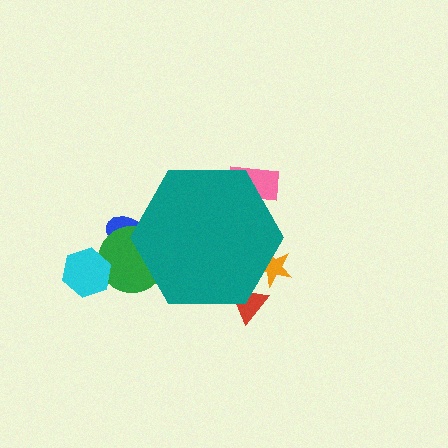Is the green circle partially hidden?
Yes, the green circle is partially hidden behind the teal hexagon.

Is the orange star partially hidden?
Yes, the orange star is partially hidden behind the teal hexagon.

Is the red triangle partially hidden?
Yes, the red triangle is partially hidden behind the teal hexagon.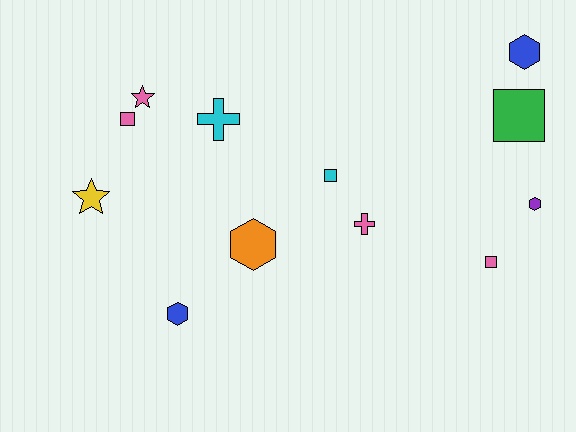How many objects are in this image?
There are 12 objects.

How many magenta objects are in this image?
There are no magenta objects.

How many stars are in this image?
There are 2 stars.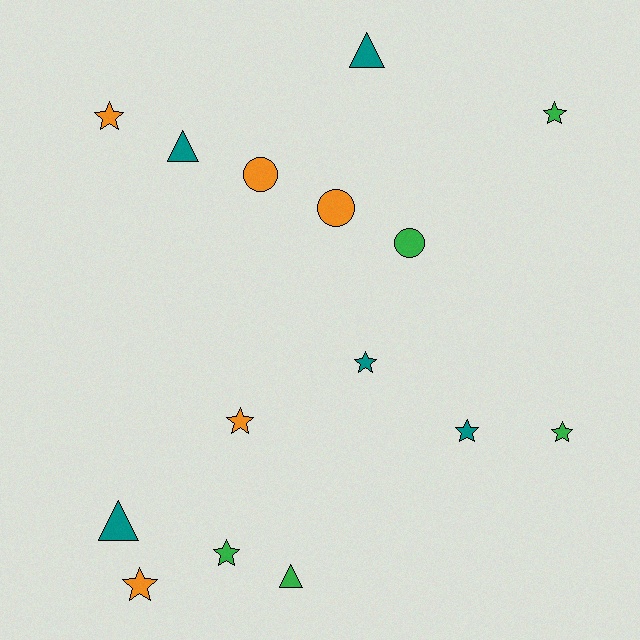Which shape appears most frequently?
Star, with 8 objects.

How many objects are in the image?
There are 15 objects.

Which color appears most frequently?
Green, with 5 objects.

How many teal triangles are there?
There are 3 teal triangles.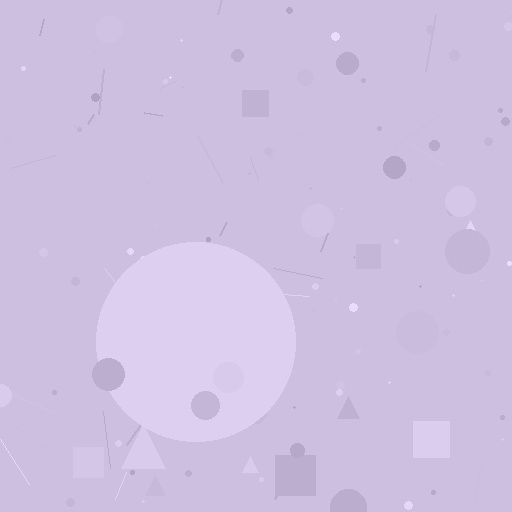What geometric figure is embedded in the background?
A circle is embedded in the background.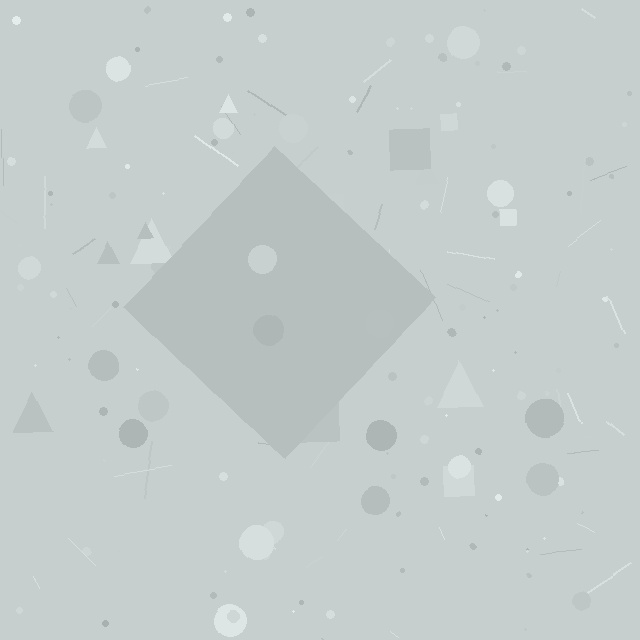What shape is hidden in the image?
A diamond is hidden in the image.